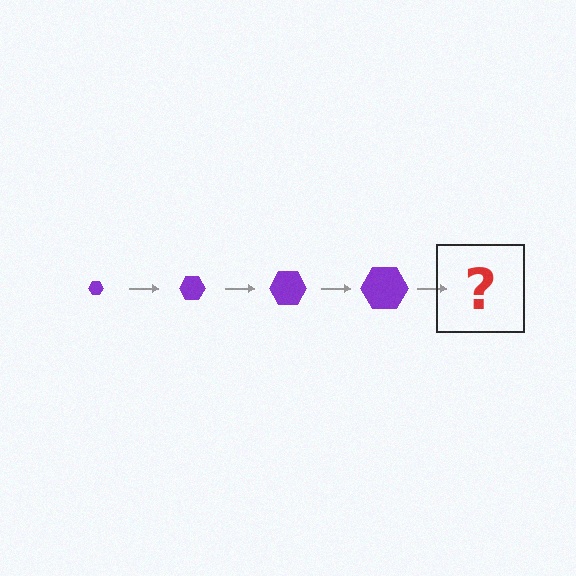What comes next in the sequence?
The next element should be a purple hexagon, larger than the previous one.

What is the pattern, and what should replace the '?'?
The pattern is that the hexagon gets progressively larger each step. The '?' should be a purple hexagon, larger than the previous one.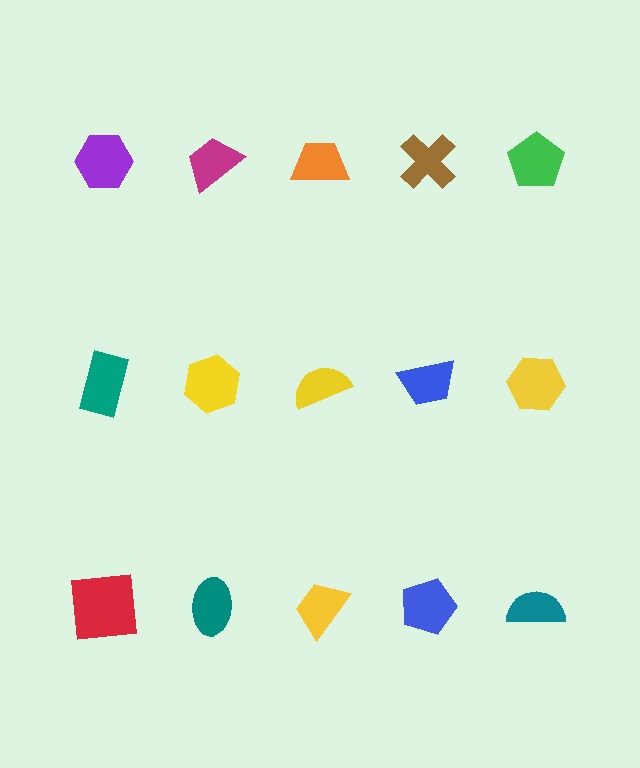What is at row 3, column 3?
A yellow trapezoid.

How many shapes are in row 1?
5 shapes.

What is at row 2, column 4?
A blue trapezoid.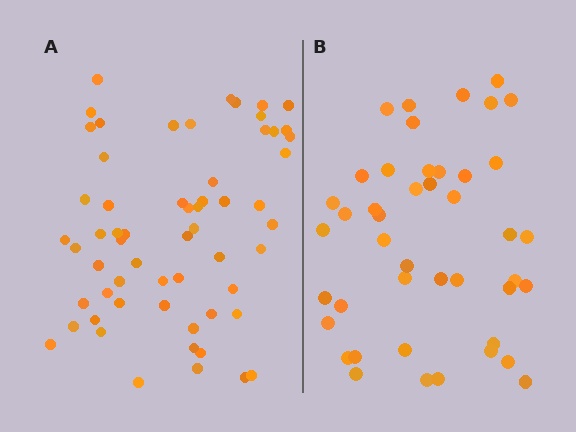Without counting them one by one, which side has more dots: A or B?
Region A (the left region) has more dots.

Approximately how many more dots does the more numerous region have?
Region A has approximately 15 more dots than region B.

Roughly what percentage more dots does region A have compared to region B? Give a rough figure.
About 35% more.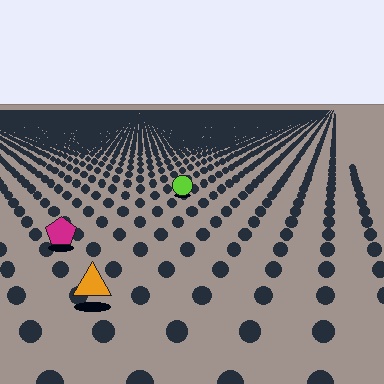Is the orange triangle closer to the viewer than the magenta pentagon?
Yes. The orange triangle is closer — you can tell from the texture gradient: the ground texture is coarser near it.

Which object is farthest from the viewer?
The lime circle is farthest from the viewer. It appears smaller and the ground texture around it is denser.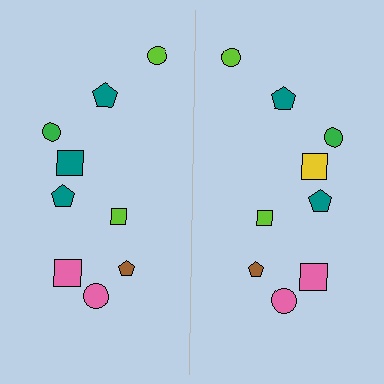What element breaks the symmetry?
The yellow square on the right side breaks the symmetry — its mirror counterpart is teal.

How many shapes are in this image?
There are 18 shapes in this image.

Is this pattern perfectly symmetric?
No, the pattern is not perfectly symmetric. The yellow square on the right side breaks the symmetry — its mirror counterpart is teal.